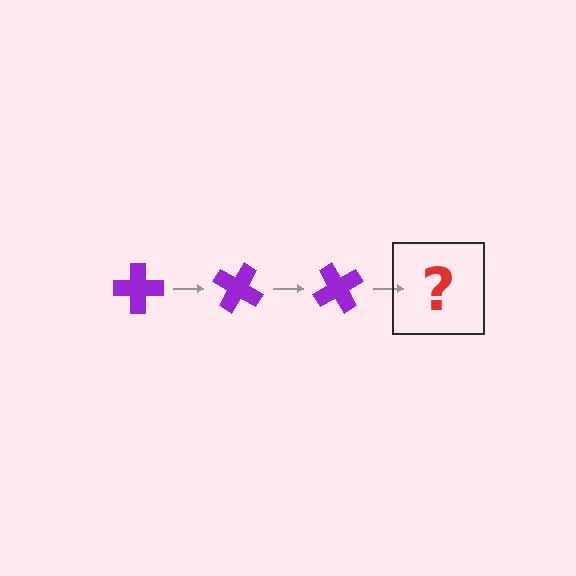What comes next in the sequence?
The next element should be a purple cross rotated 90 degrees.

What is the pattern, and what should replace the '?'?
The pattern is that the cross rotates 30 degrees each step. The '?' should be a purple cross rotated 90 degrees.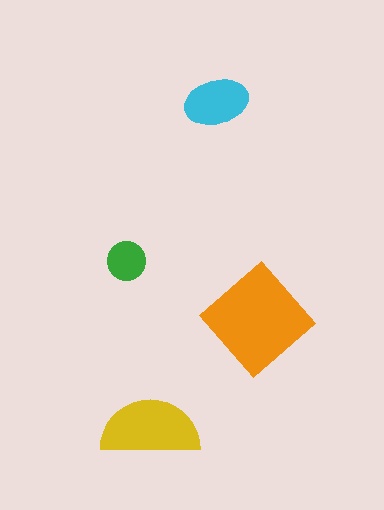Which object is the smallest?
The green circle.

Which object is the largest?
The orange diamond.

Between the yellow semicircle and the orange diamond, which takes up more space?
The orange diamond.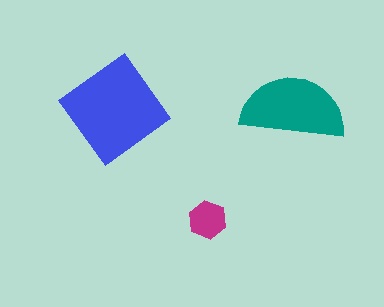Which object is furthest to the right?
The teal semicircle is rightmost.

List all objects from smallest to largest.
The magenta hexagon, the teal semicircle, the blue diamond.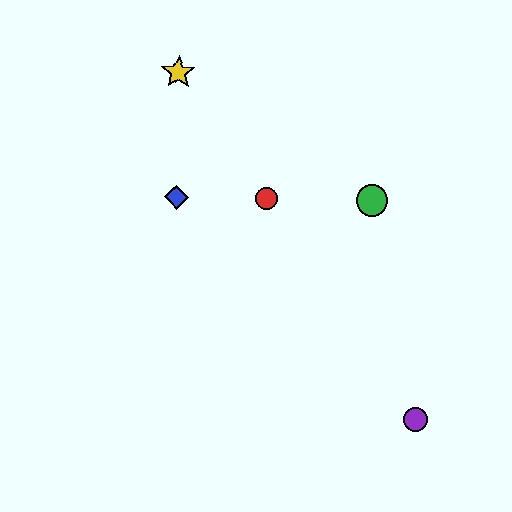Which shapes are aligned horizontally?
The red circle, the blue diamond, the green circle are aligned horizontally.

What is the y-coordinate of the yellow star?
The yellow star is at y≈72.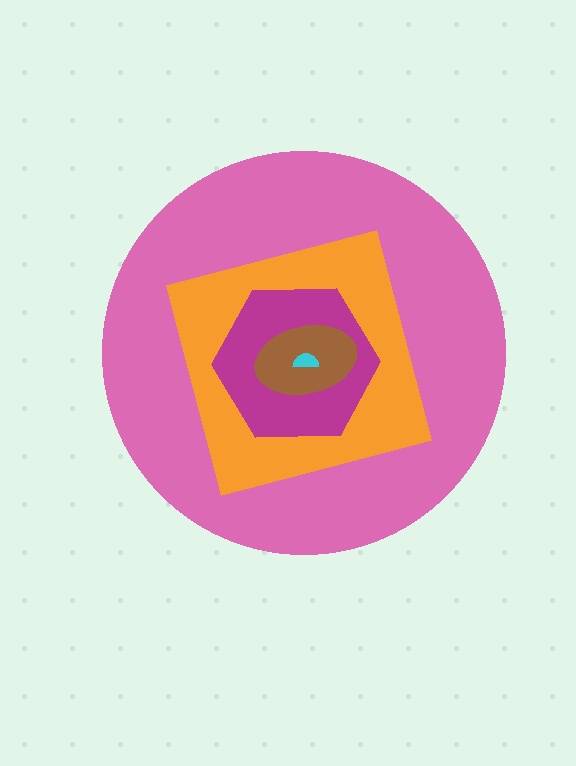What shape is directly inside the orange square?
The magenta hexagon.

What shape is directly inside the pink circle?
The orange square.